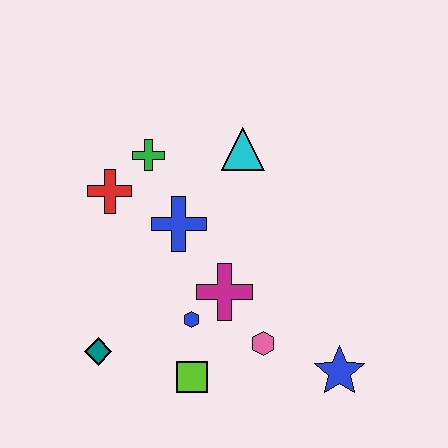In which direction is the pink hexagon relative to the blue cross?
The pink hexagon is below the blue cross.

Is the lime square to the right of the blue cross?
Yes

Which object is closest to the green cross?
The red cross is closest to the green cross.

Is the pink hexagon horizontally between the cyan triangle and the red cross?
No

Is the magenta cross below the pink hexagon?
No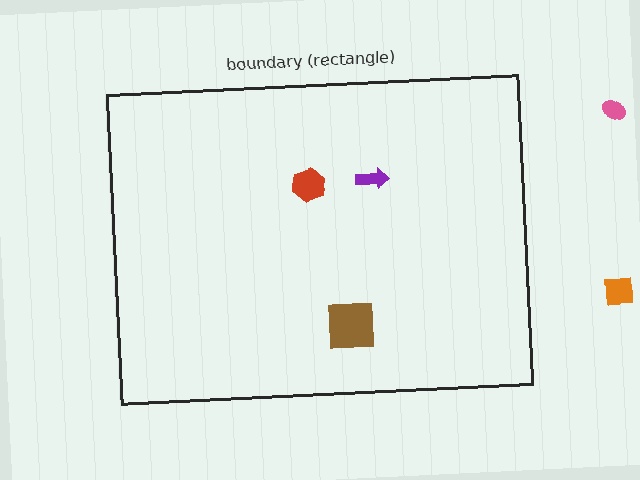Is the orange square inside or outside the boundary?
Outside.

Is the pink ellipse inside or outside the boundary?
Outside.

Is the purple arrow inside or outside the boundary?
Inside.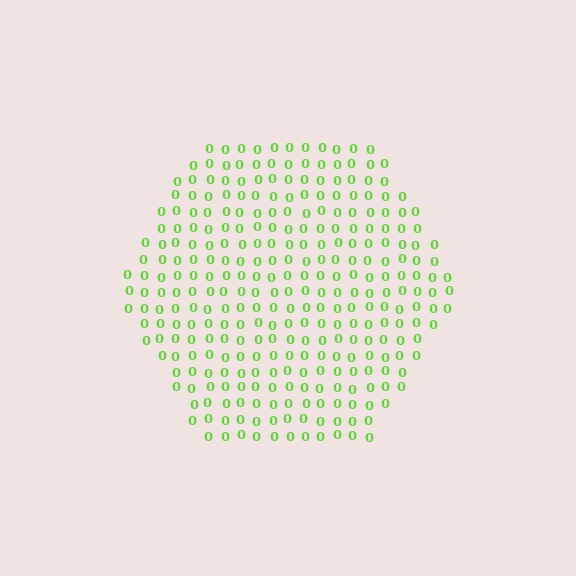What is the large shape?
The large shape is a hexagon.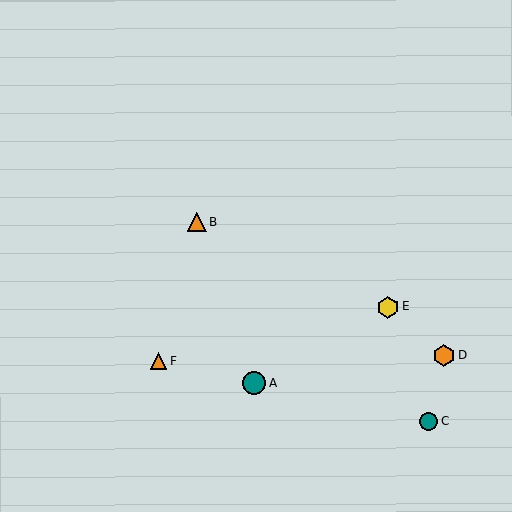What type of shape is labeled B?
Shape B is an orange triangle.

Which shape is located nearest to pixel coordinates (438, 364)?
The orange hexagon (labeled D) at (444, 356) is nearest to that location.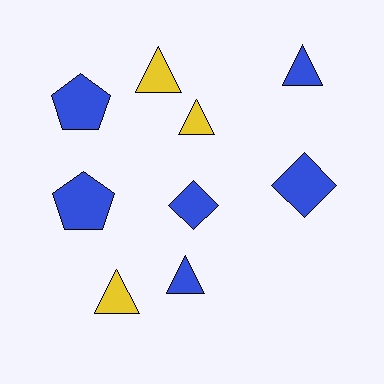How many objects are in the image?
There are 9 objects.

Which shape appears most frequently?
Triangle, with 5 objects.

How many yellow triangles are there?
There are 3 yellow triangles.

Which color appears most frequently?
Blue, with 6 objects.